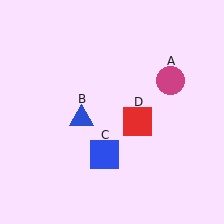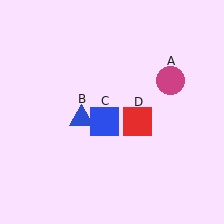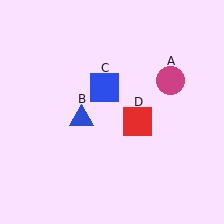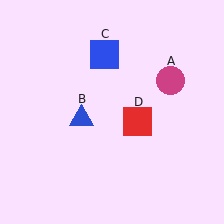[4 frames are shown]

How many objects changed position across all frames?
1 object changed position: blue square (object C).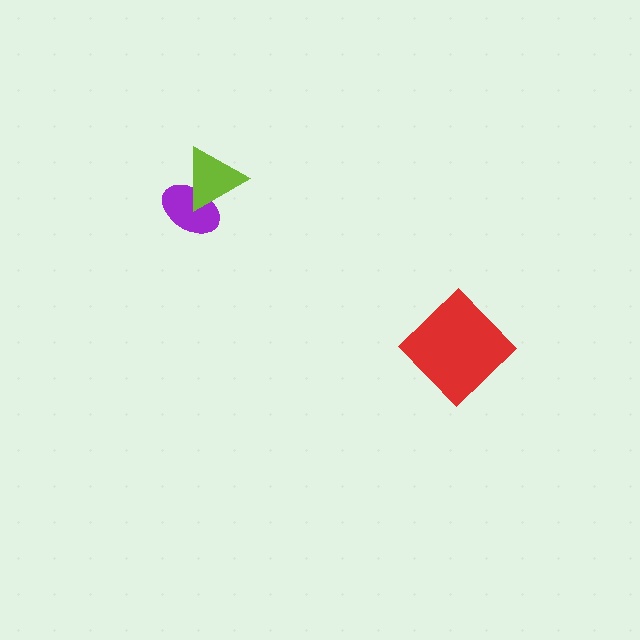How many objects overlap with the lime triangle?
1 object overlaps with the lime triangle.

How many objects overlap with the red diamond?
0 objects overlap with the red diamond.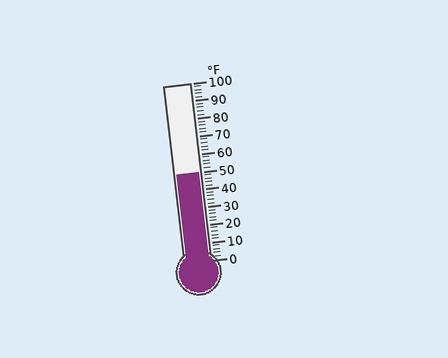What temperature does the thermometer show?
The thermometer shows approximately 50°F.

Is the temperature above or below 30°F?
The temperature is above 30°F.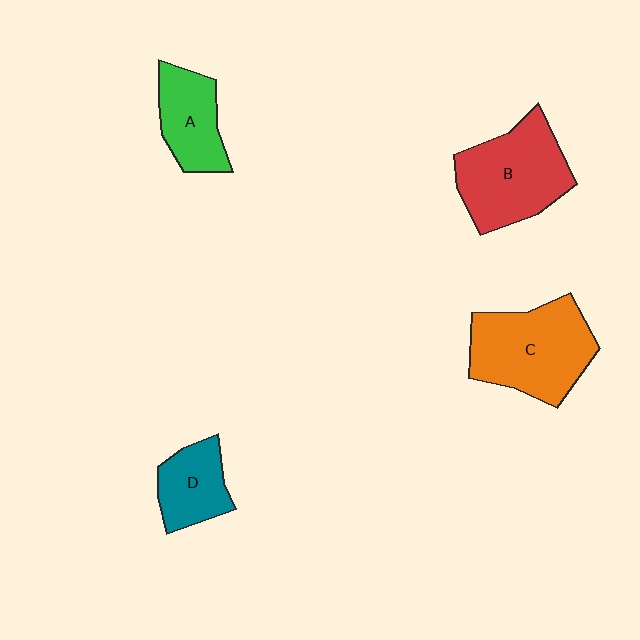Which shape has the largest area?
Shape C (orange).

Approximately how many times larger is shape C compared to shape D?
Approximately 1.9 times.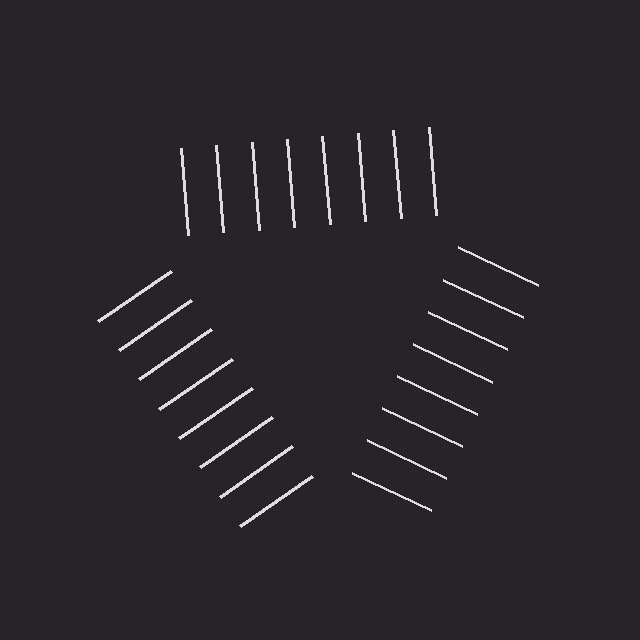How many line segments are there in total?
24 — 8 along each of the 3 edges.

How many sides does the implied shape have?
3 sides — the line-ends trace a triangle.